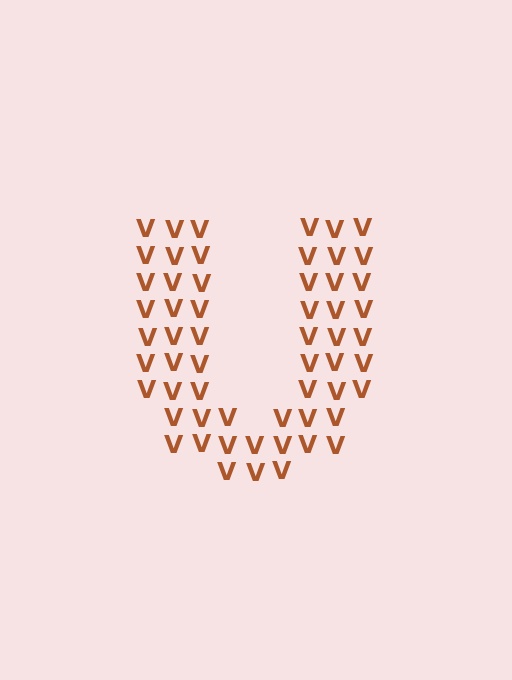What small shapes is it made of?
It is made of small letter V's.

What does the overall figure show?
The overall figure shows the letter U.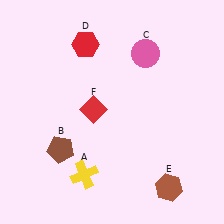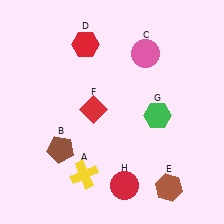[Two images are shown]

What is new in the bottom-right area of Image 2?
A green hexagon (G) was added in the bottom-right area of Image 2.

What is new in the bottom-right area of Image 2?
A red circle (H) was added in the bottom-right area of Image 2.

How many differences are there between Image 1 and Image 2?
There are 2 differences between the two images.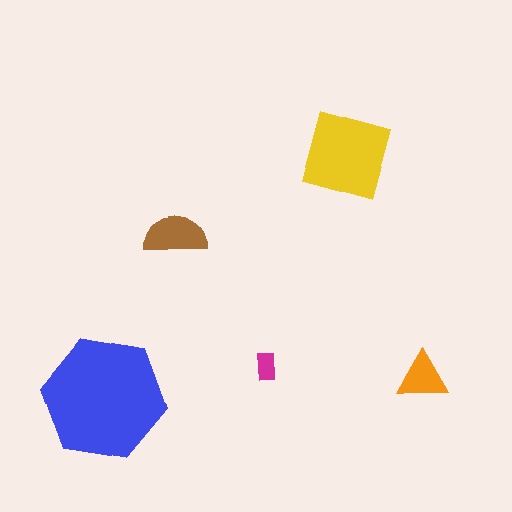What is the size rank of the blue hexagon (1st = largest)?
1st.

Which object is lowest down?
The blue hexagon is bottommost.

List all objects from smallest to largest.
The magenta rectangle, the orange triangle, the brown semicircle, the yellow square, the blue hexagon.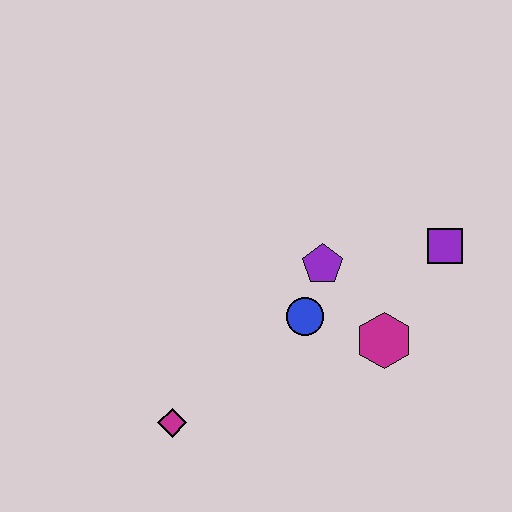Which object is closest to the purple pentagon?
The blue circle is closest to the purple pentagon.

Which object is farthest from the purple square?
The magenta diamond is farthest from the purple square.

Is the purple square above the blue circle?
Yes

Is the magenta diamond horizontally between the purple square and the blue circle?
No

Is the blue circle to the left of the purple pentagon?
Yes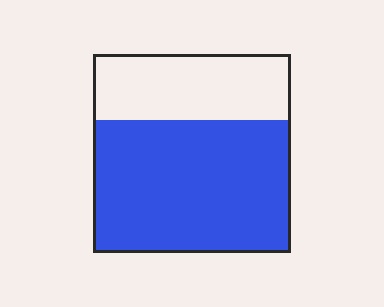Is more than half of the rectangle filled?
Yes.